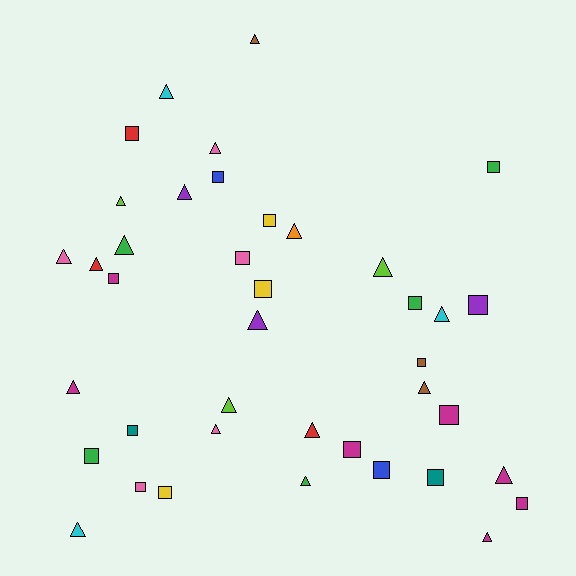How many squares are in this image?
There are 19 squares.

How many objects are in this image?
There are 40 objects.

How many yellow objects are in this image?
There are 3 yellow objects.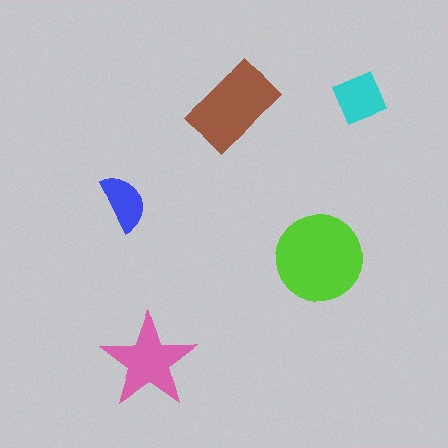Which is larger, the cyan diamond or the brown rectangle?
The brown rectangle.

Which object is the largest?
The lime circle.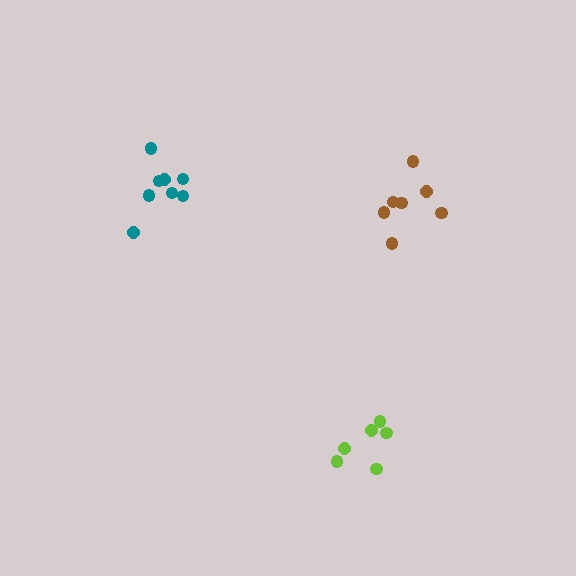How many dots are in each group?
Group 1: 8 dots, Group 2: 7 dots, Group 3: 6 dots (21 total).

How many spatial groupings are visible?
There are 3 spatial groupings.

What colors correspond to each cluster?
The clusters are colored: teal, brown, lime.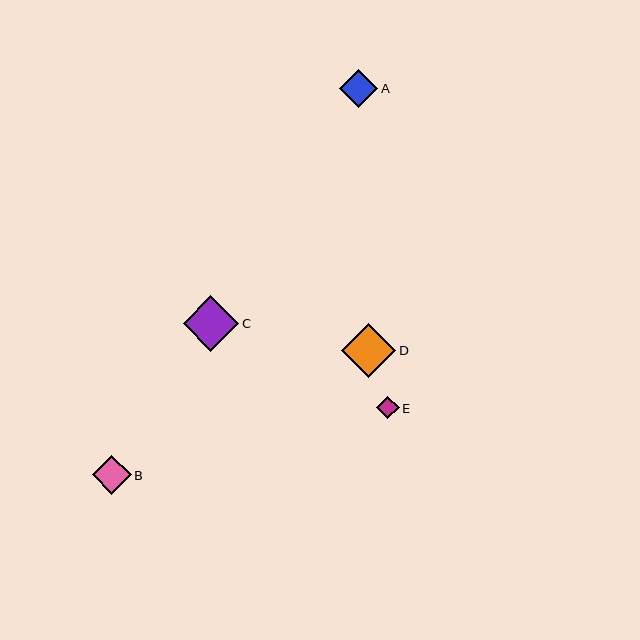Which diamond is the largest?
Diamond C is the largest with a size of approximately 56 pixels.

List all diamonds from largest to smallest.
From largest to smallest: C, D, B, A, E.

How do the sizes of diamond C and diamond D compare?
Diamond C and diamond D are approximately the same size.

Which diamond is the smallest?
Diamond E is the smallest with a size of approximately 22 pixels.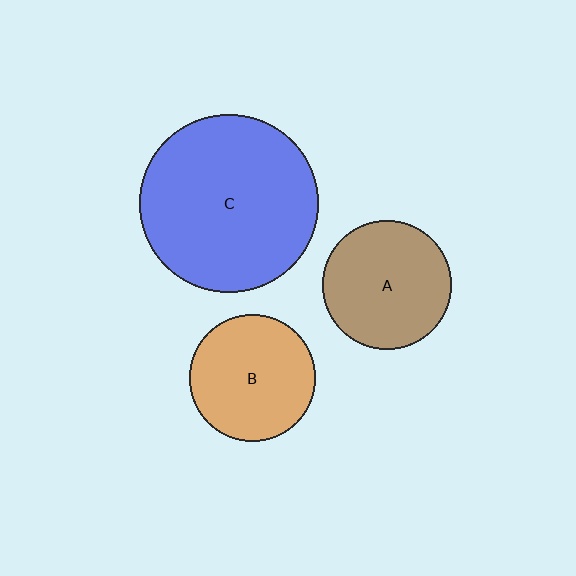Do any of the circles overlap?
No, none of the circles overlap.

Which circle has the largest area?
Circle C (blue).